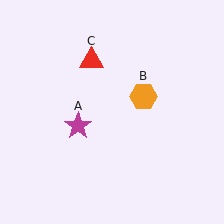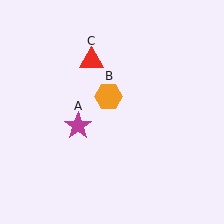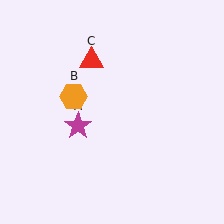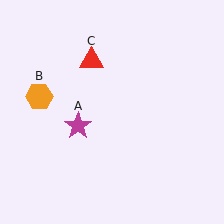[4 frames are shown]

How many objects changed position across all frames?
1 object changed position: orange hexagon (object B).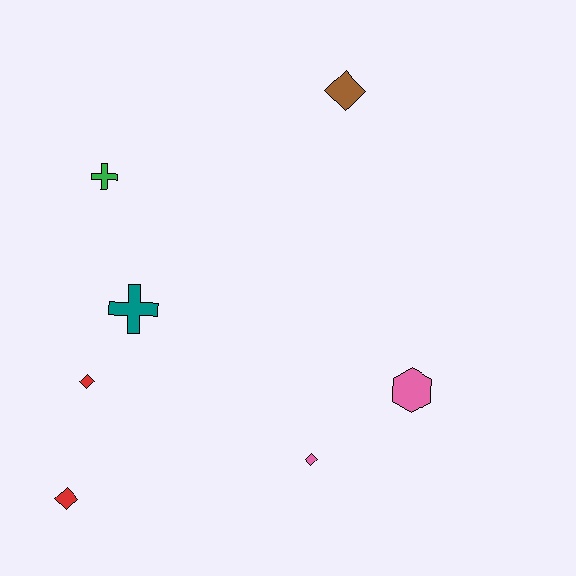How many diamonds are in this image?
There are 4 diamonds.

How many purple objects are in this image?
There are no purple objects.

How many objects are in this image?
There are 7 objects.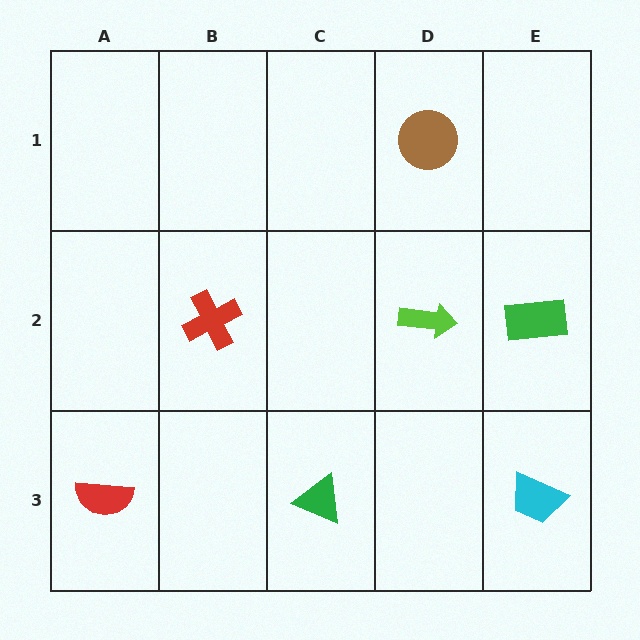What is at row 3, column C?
A green triangle.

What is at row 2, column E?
A green rectangle.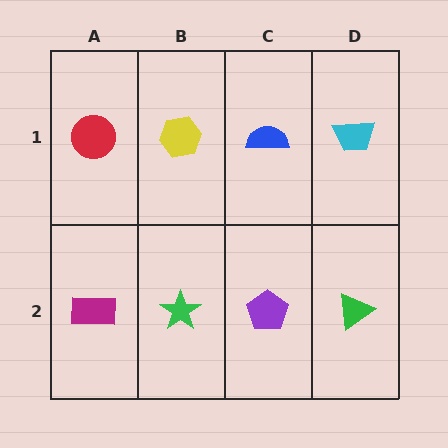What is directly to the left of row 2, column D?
A purple pentagon.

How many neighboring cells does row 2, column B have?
3.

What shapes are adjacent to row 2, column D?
A cyan trapezoid (row 1, column D), a purple pentagon (row 2, column C).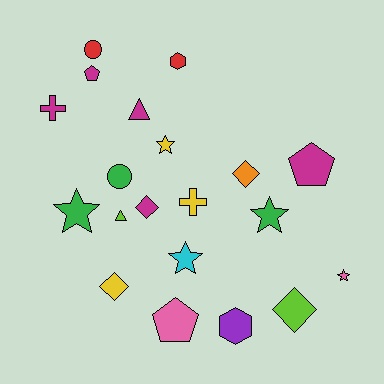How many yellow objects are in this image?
There are 3 yellow objects.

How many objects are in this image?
There are 20 objects.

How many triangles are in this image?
There are 2 triangles.